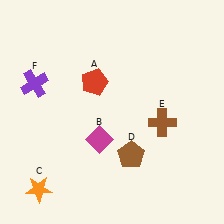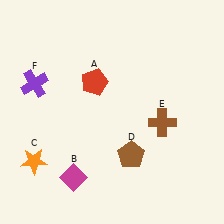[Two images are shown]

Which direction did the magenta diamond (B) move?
The magenta diamond (B) moved down.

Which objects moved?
The objects that moved are: the magenta diamond (B), the orange star (C).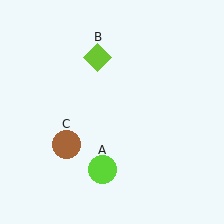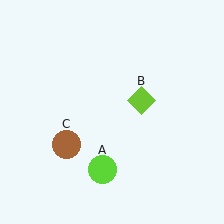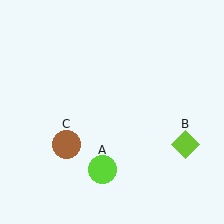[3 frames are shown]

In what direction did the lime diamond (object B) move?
The lime diamond (object B) moved down and to the right.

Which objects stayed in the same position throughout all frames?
Lime circle (object A) and brown circle (object C) remained stationary.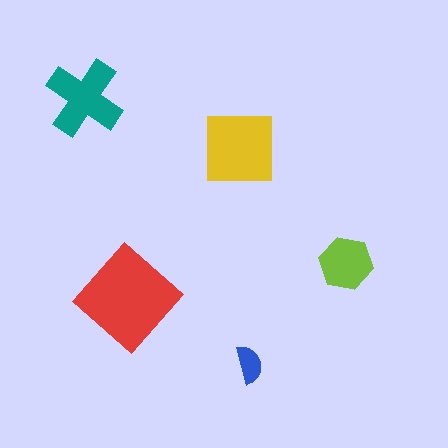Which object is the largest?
The red diamond.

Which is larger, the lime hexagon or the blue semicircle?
The lime hexagon.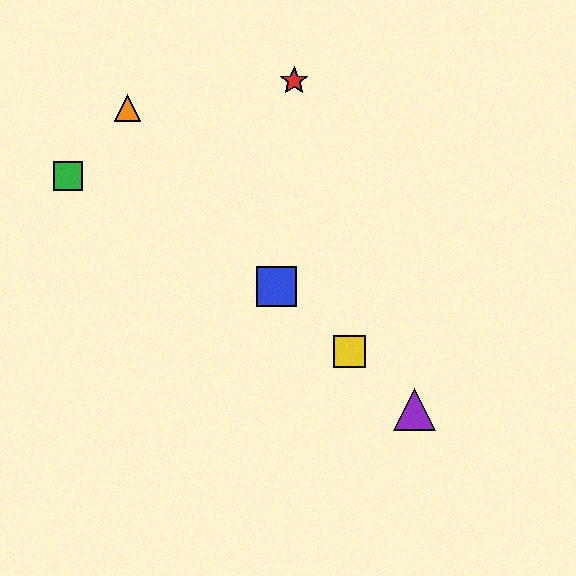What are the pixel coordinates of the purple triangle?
The purple triangle is at (414, 409).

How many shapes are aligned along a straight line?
3 shapes (the blue square, the yellow square, the purple triangle) are aligned along a straight line.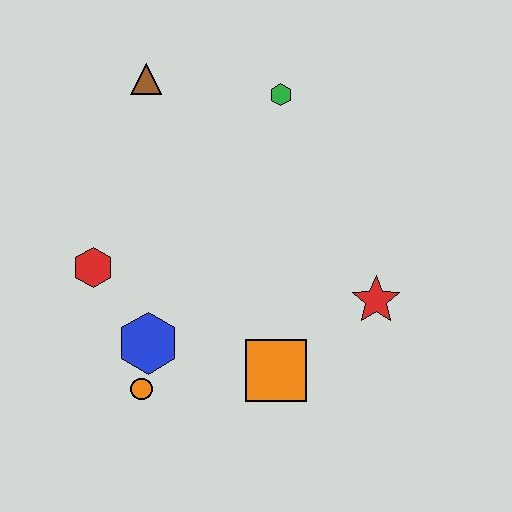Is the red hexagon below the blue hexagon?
No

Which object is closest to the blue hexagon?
The orange circle is closest to the blue hexagon.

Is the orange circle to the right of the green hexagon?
No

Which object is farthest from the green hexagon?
The orange circle is farthest from the green hexagon.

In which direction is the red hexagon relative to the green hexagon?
The red hexagon is to the left of the green hexagon.